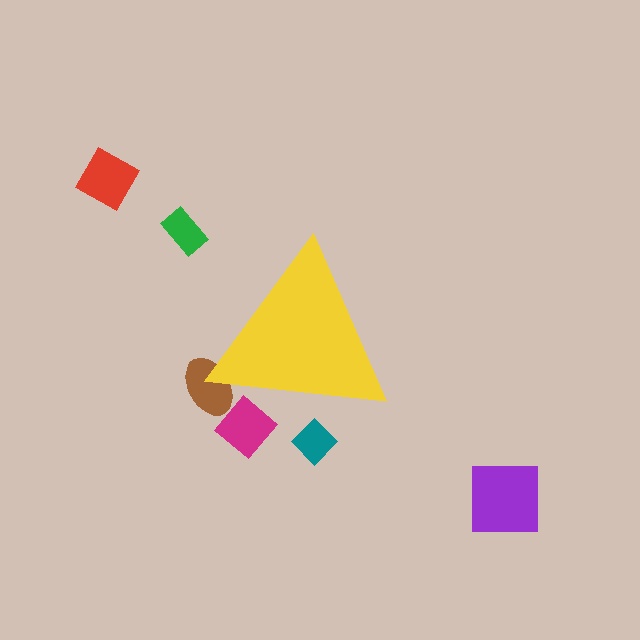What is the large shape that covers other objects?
A yellow triangle.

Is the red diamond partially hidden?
No, the red diamond is fully visible.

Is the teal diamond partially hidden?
Yes, the teal diamond is partially hidden behind the yellow triangle.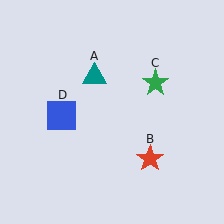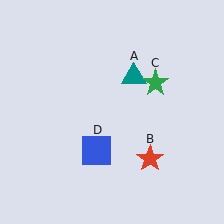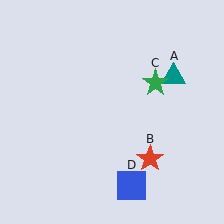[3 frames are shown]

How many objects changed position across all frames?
2 objects changed position: teal triangle (object A), blue square (object D).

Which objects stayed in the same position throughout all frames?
Red star (object B) and green star (object C) remained stationary.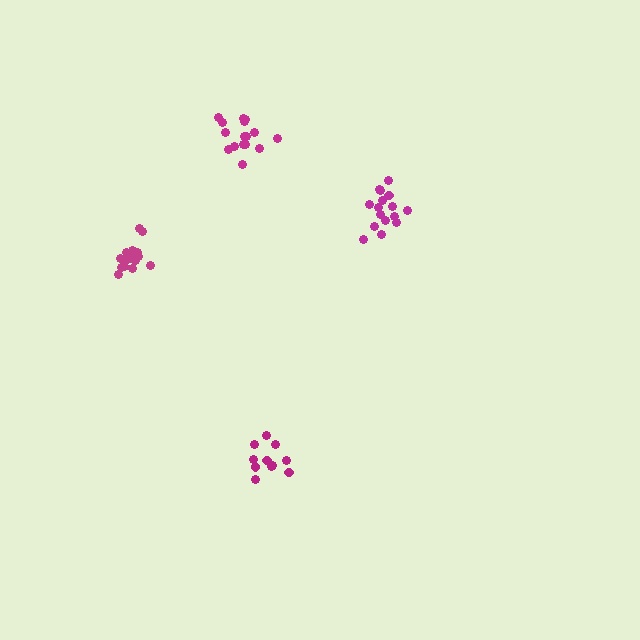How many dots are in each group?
Group 1: 16 dots, Group 2: 11 dots, Group 3: 16 dots, Group 4: 16 dots (59 total).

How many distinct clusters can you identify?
There are 4 distinct clusters.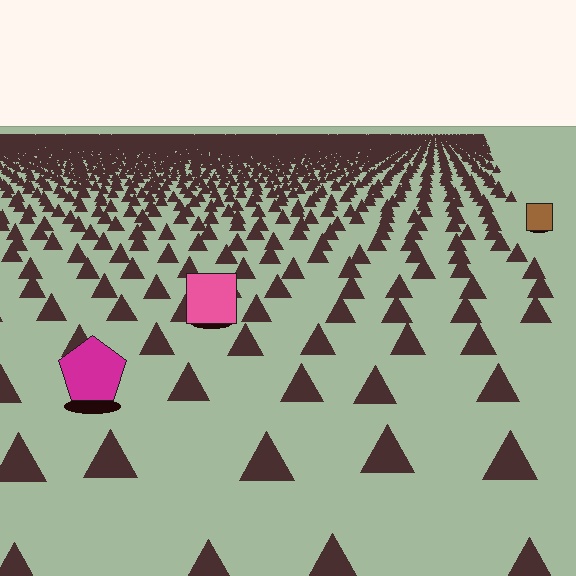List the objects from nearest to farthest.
From nearest to farthest: the magenta pentagon, the pink square, the brown square.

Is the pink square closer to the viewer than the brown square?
Yes. The pink square is closer — you can tell from the texture gradient: the ground texture is coarser near it.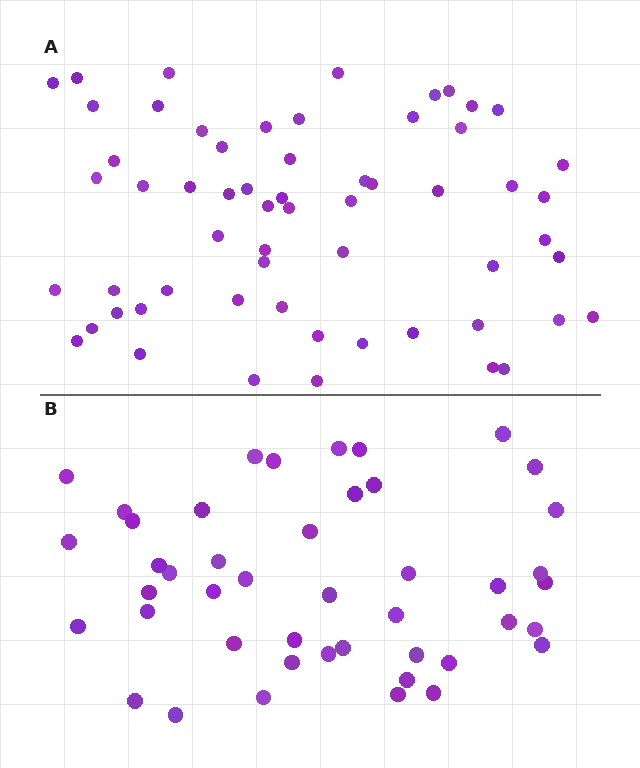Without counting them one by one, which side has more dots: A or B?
Region A (the top region) has more dots.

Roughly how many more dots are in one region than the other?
Region A has approximately 15 more dots than region B.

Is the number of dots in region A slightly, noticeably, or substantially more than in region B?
Region A has noticeably more, but not dramatically so. The ratio is roughly 1.3 to 1.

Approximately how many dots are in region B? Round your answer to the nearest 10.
About 40 dots. (The exact count is 45, which rounds to 40.)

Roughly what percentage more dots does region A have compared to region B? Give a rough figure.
About 35% more.